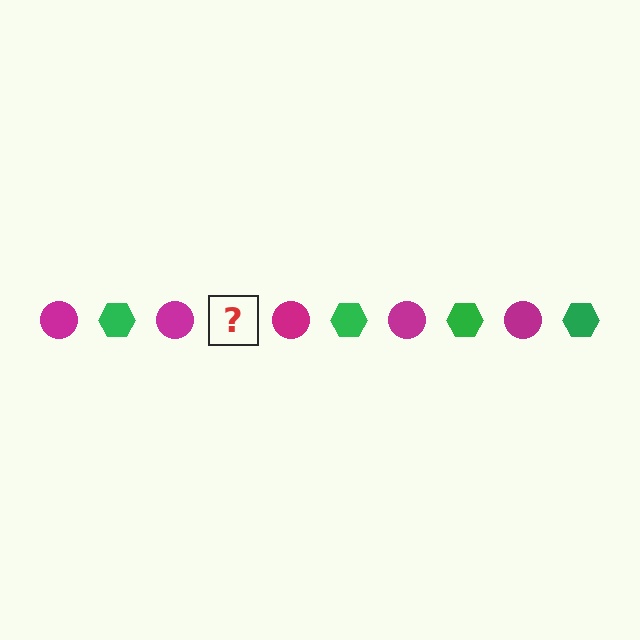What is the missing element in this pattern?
The missing element is a green hexagon.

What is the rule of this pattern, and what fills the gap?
The rule is that the pattern alternates between magenta circle and green hexagon. The gap should be filled with a green hexagon.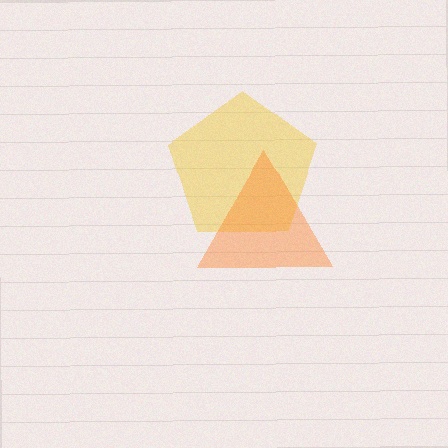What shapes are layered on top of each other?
The layered shapes are: a yellow pentagon, an orange triangle.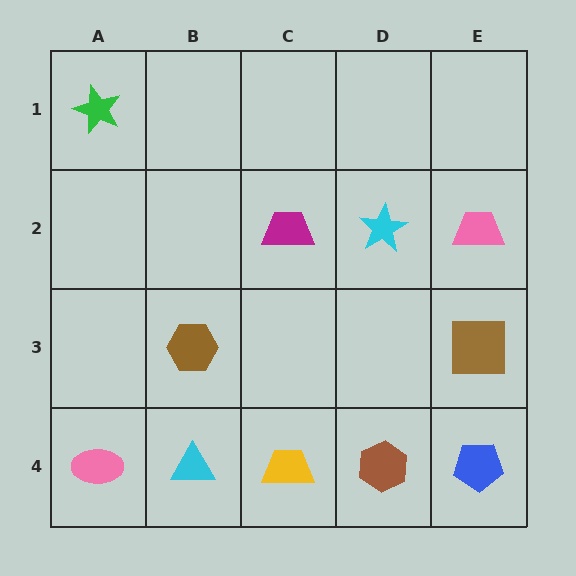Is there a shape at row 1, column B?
No, that cell is empty.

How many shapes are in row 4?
5 shapes.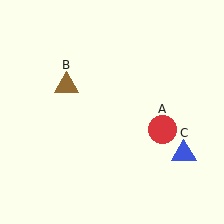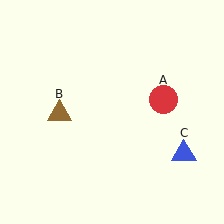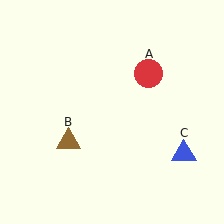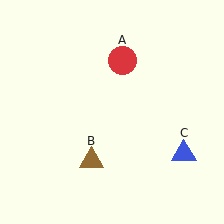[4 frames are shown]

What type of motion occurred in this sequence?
The red circle (object A), brown triangle (object B) rotated counterclockwise around the center of the scene.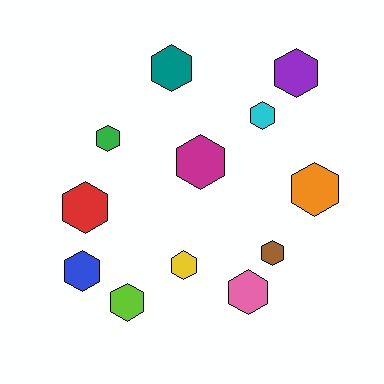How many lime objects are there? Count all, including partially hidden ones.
There is 1 lime object.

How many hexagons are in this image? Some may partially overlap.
There are 12 hexagons.